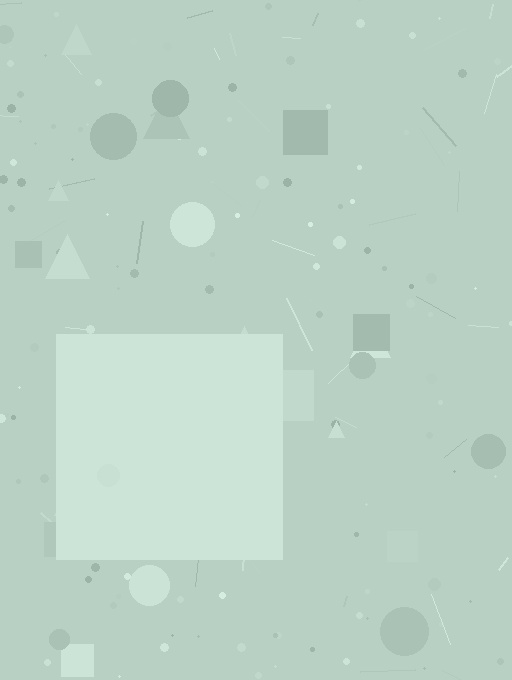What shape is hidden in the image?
A square is hidden in the image.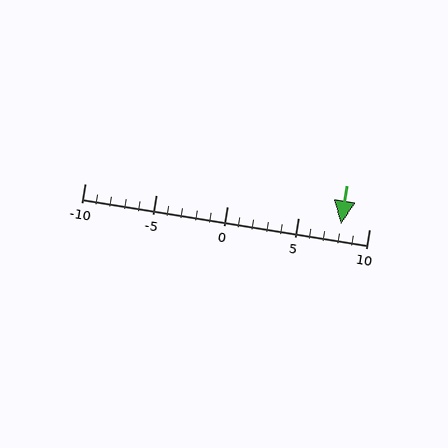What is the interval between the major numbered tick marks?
The major tick marks are spaced 5 units apart.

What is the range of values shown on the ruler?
The ruler shows values from -10 to 10.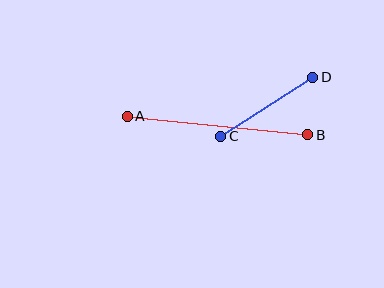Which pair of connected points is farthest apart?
Points A and B are farthest apart.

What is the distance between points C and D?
The distance is approximately 109 pixels.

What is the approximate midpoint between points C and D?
The midpoint is at approximately (267, 107) pixels.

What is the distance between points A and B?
The distance is approximately 181 pixels.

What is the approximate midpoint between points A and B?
The midpoint is at approximately (218, 125) pixels.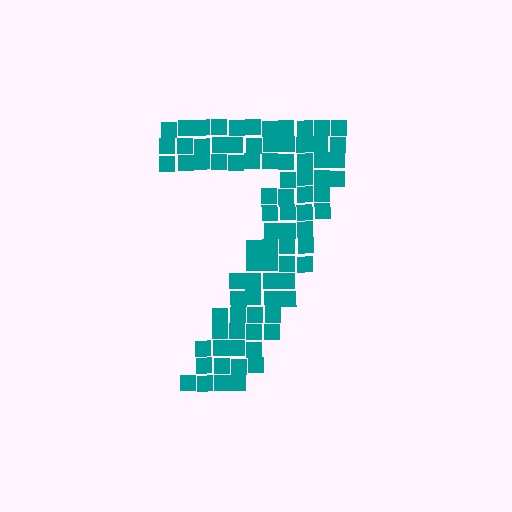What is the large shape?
The large shape is the digit 7.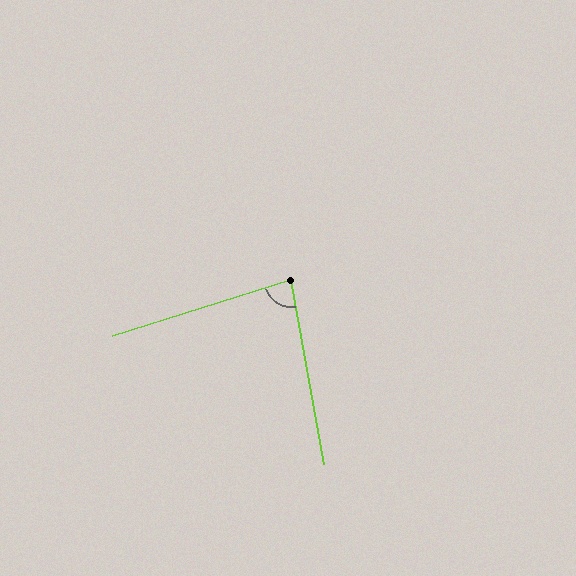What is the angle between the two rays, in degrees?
Approximately 83 degrees.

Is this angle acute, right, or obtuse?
It is acute.